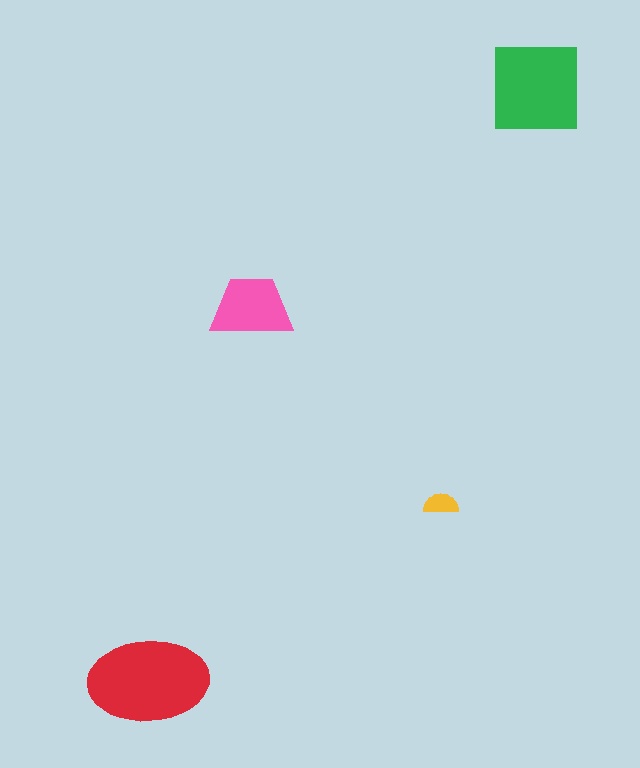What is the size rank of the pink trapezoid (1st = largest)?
3rd.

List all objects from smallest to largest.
The yellow semicircle, the pink trapezoid, the green square, the red ellipse.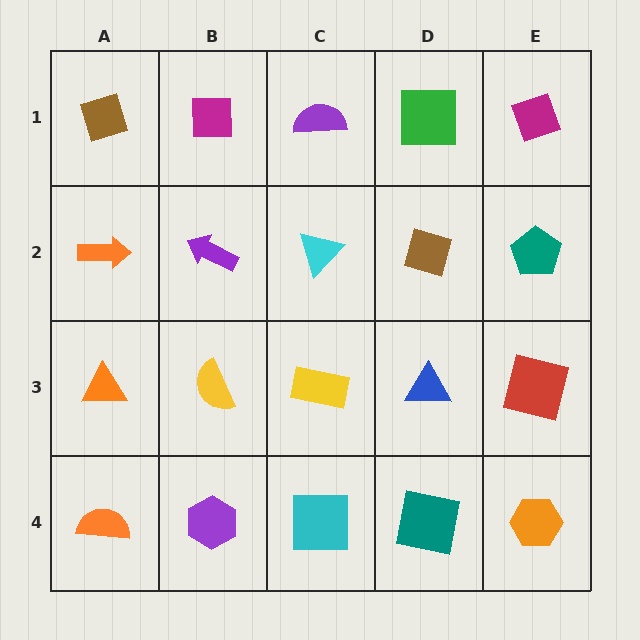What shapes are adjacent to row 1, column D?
A brown diamond (row 2, column D), a purple semicircle (row 1, column C), a magenta diamond (row 1, column E).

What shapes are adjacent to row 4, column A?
An orange triangle (row 3, column A), a purple hexagon (row 4, column B).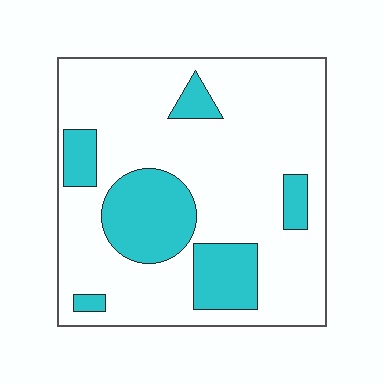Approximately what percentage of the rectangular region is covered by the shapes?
Approximately 25%.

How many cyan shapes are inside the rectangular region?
6.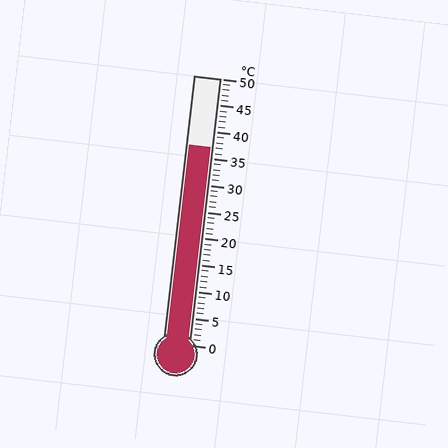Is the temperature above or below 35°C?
The temperature is above 35°C.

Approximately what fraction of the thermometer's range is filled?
The thermometer is filled to approximately 75% of its range.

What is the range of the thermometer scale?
The thermometer scale ranges from 0°C to 50°C.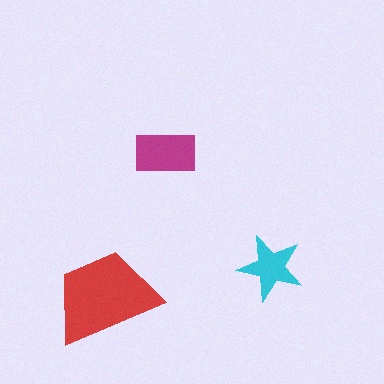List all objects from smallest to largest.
The cyan star, the magenta rectangle, the red trapezoid.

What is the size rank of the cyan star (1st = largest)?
3rd.